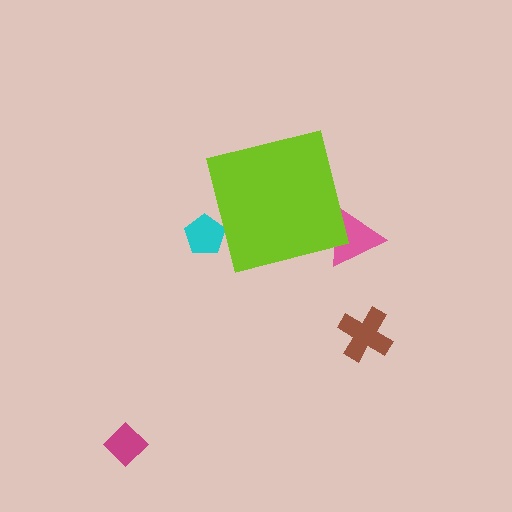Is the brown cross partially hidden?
No, the brown cross is fully visible.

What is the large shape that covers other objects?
A lime square.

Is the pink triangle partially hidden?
Yes, the pink triangle is partially hidden behind the lime square.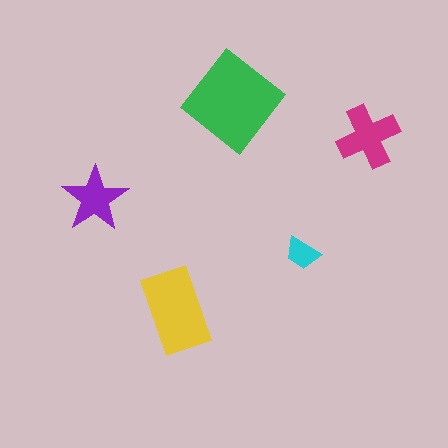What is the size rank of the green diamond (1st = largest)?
1st.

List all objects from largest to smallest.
The green diamond, the yellow rectangle, the magenta cross, the purple star, the cyan trapezoid.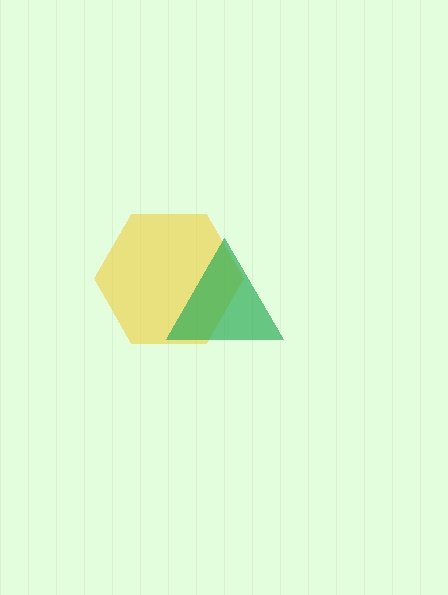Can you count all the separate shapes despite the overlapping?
Yes, there are 2 separate shapes.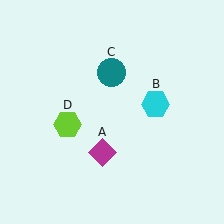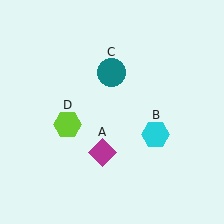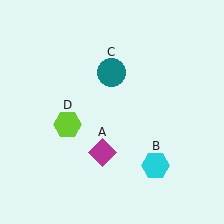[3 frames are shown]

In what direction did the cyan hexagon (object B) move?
The cyan hexagon (object B) moved down.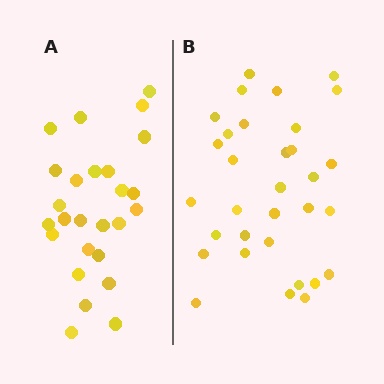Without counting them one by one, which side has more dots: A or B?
Region B (the right region) has more dots.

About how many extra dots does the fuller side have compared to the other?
Region B has about 6 more dots than region A.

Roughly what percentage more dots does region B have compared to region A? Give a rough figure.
About 25% more.